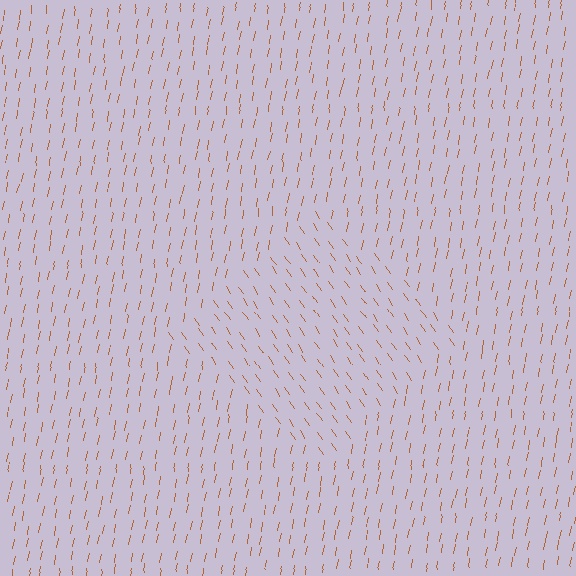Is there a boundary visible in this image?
Yes, there is a texture boundary formed by a change in line orientation.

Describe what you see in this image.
The image is filled with small brown line segments. A diamond region in the image has lines oriented differently from the surrounding lines, creating a visible texture boundary.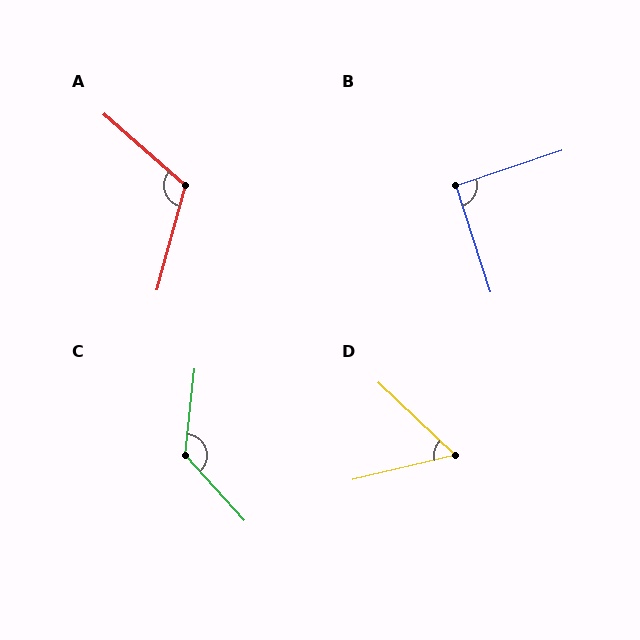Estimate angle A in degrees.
Approximately 116 degrees.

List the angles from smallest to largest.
D (57°), B (90°), A (116°), C (131°).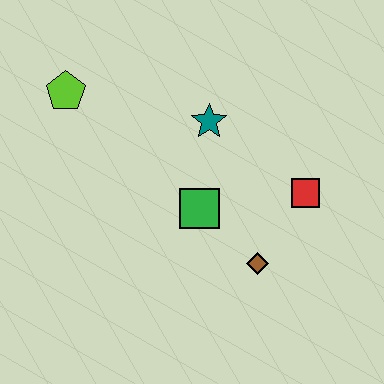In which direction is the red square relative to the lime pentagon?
The red square is to the right of the lime pentagon.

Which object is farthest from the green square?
The lime pentagon is farthest from the green square.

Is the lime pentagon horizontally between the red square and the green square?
No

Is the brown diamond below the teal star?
Yes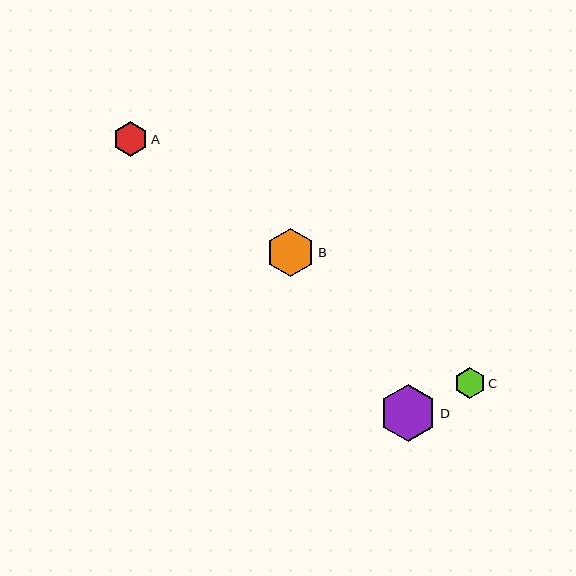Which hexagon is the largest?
Hexagon D is the largest with a size of approximately 57 pixels.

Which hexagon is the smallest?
Hexagon C is the smallest with a size of approximately 31 pixels.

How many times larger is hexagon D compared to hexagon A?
Hexagon D is approximately 1.6 times the size of hexagon A.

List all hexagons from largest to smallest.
From largest to smallest: D, B, A, C.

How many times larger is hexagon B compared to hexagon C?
Hexagon B is approximately 1.6 times the size of hexagon C.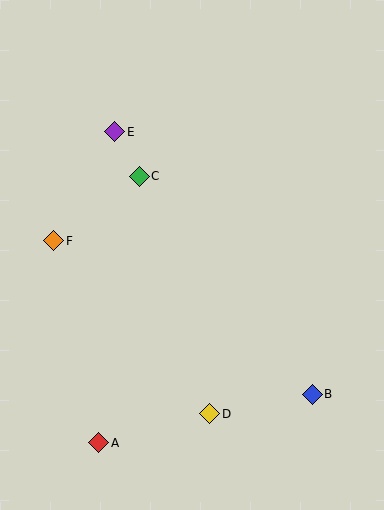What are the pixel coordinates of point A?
Point A is at (99, 443).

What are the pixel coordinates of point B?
Point B is at (312, 394).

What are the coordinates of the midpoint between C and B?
The midpoint between C and B is at (226, 285).